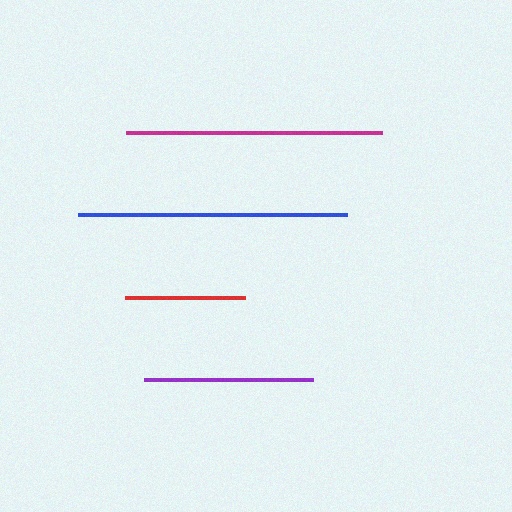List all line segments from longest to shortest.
From longest to shortest: blue, magenta, purple, red.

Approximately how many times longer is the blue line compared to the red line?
The blue line is approximately 2.2 times the length of the red line.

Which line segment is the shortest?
The red line is the shortest at approximately 120 pixels.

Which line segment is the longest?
The blue line is the longest at approximately 269 pixels.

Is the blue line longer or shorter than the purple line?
The blue line is longer than the purple line.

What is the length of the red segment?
The red segment is approximately 120 pixels long.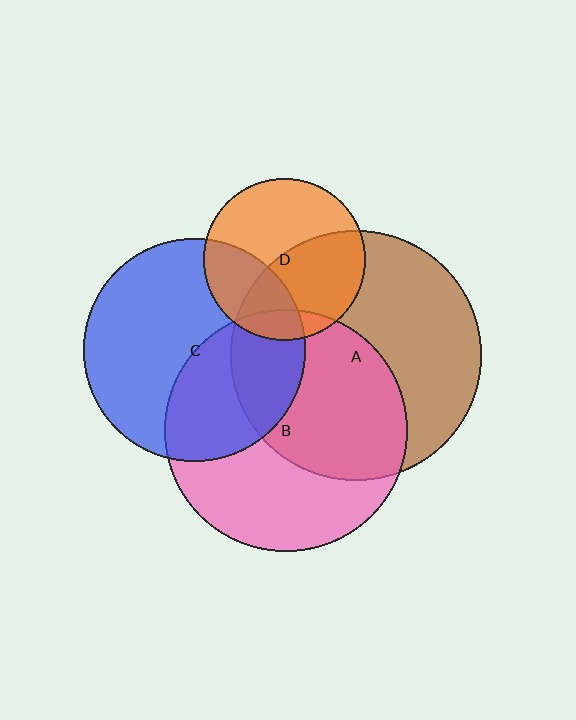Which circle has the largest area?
Circle A (brown).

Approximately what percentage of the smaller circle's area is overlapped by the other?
Approximately 30%.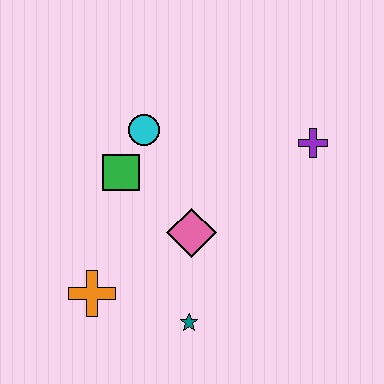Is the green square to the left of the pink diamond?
Yes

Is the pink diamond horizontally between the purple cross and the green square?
Yes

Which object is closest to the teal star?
The pink diamond is closest to the teal star.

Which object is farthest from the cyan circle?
The teal star is farthest from the cyan circle.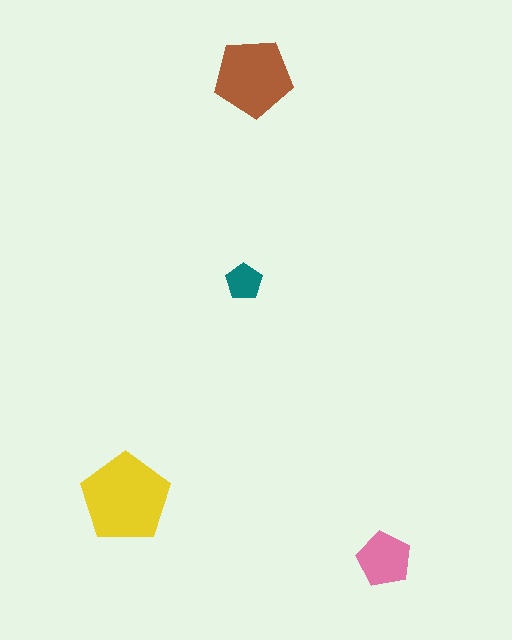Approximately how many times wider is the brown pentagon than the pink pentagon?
About 1.5 times wider.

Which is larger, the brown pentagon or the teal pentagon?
The brown one.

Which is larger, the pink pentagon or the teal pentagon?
The pink one.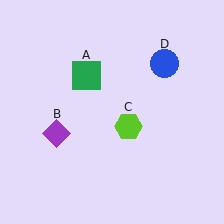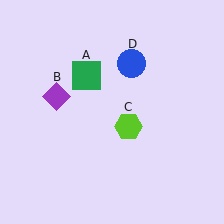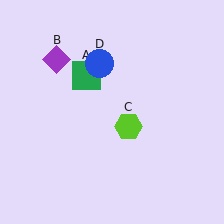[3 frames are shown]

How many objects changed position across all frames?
2 objects changed position: purple diamond (object B), blue circle (object D).